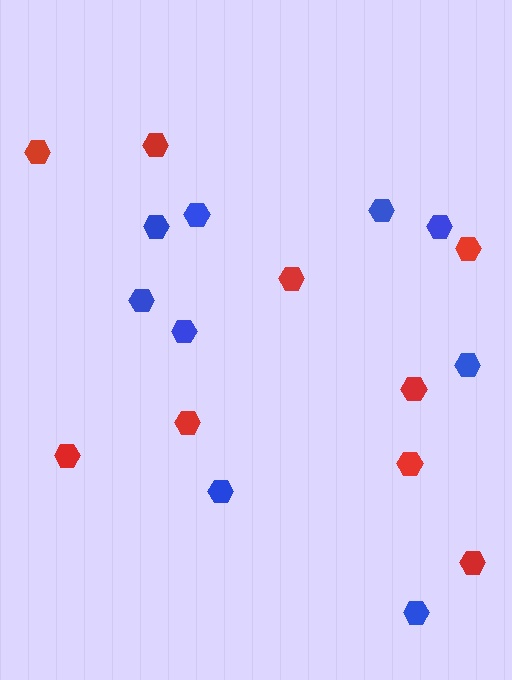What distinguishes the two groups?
There are 2 groups: one group of blue hexagons (9) and one group of red hexagons (9).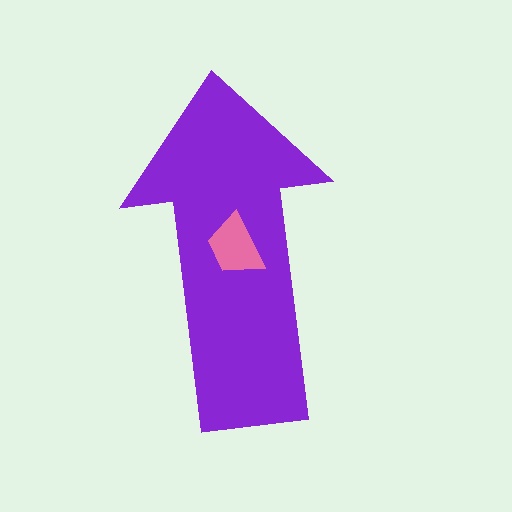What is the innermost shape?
The pink trapezoid.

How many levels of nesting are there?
2.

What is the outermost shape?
The purple arrow.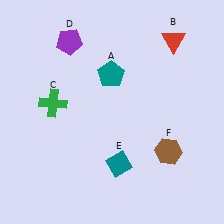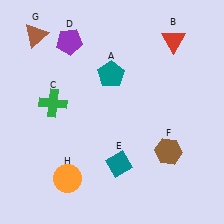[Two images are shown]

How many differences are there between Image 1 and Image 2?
There are 2 differences between the two images.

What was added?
A brown triangle (G), an orange circle (H) were added in Image 2.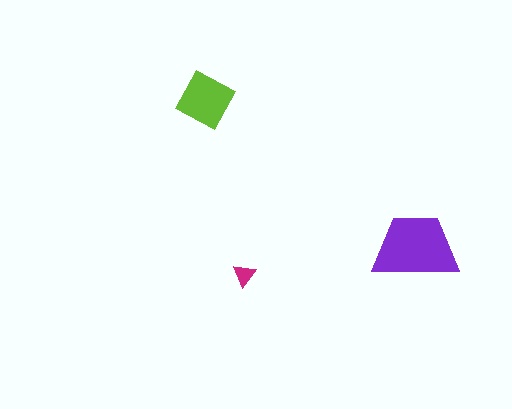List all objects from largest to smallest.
The purple trapezoid, the lime diamond, the magenta triangle.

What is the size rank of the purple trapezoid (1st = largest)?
1st.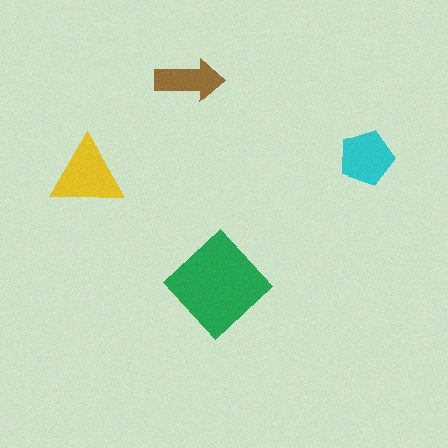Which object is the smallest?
The brown arrow.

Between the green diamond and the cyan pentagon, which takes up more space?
The green diamond.